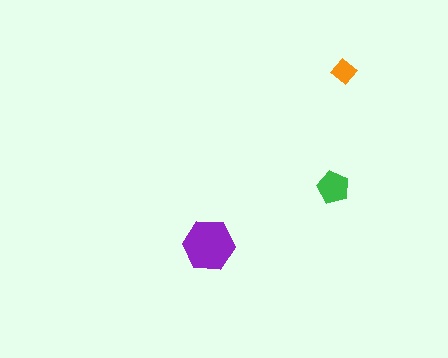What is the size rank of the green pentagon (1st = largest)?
2nd.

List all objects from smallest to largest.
The orange diamond, the green pentagon, the purple hexagon.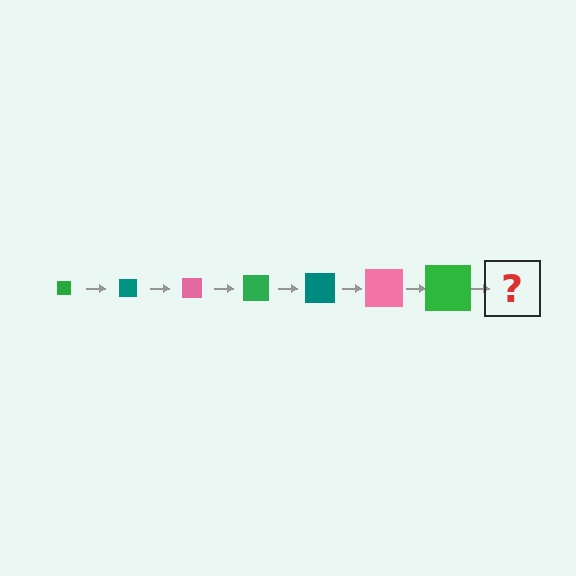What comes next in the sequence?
The next element should be a teal square, larger than the previous one.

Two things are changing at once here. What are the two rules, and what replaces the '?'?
The two rules are that the square grows larger each step and the color cycles through green, teal, and pink. The '?' should be a teal square, larger than the previous one.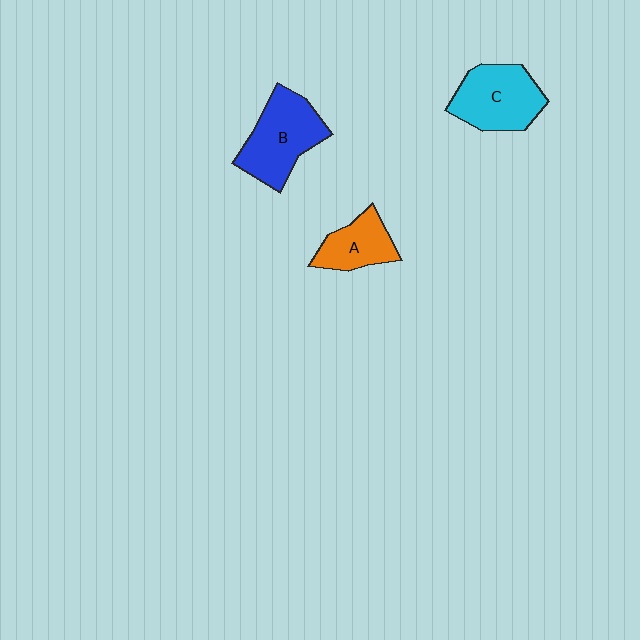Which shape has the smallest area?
Shape A (orange).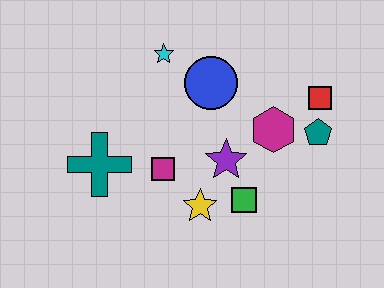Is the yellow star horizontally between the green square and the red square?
No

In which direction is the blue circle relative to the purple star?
The blue circle is above the purple star.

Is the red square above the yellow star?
Yes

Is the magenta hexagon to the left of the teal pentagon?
Yes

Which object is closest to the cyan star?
The blue circle is closest to the cyan star.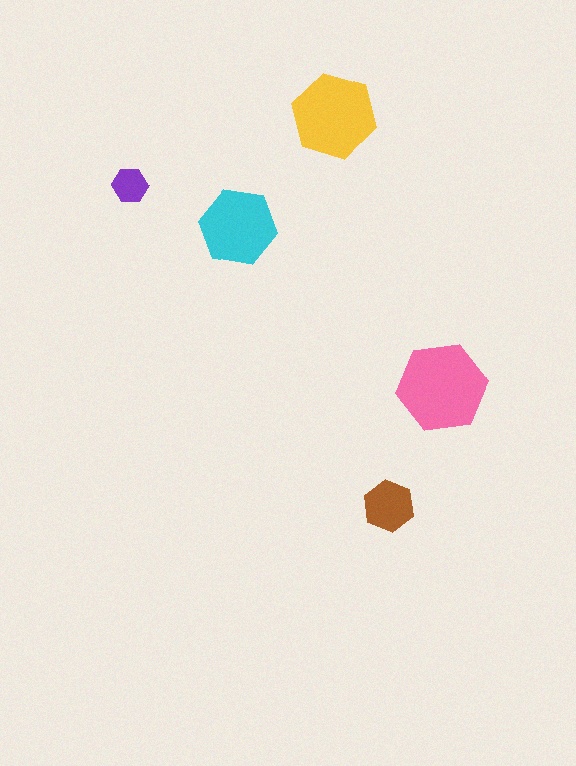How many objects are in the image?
There are 5 objects in the image.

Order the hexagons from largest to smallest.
the pink one, the yellow one, the cyan one, the brown one, the purple one.